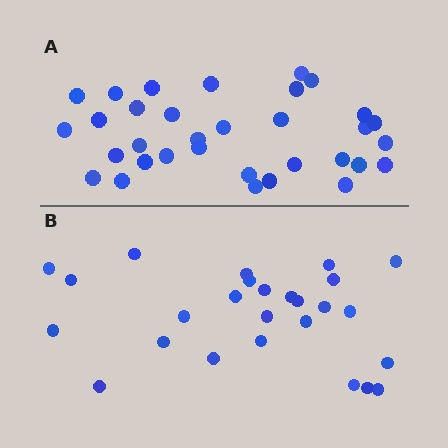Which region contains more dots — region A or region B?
Region A (the top region) has more dots.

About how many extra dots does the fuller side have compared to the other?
Region A has roughly 8 or so more dots than region B.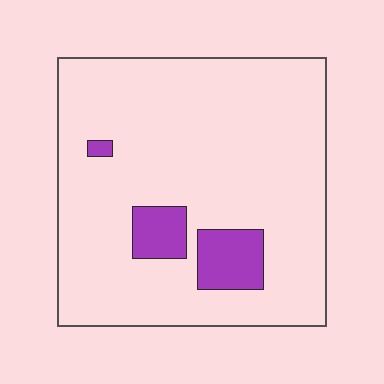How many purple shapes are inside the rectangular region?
3.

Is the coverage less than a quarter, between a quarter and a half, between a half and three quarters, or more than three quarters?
Less than a quarter.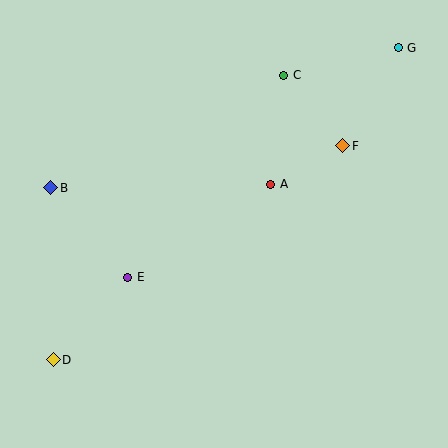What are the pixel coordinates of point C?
Point C is at (284, 75).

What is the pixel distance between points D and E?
The distance between D and E is 111 pixels.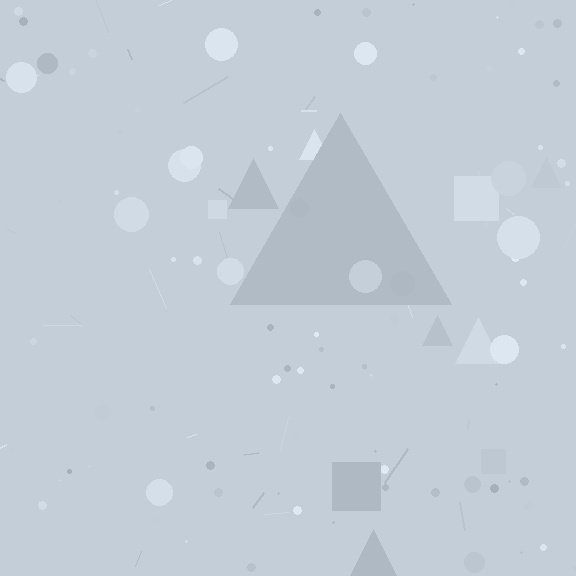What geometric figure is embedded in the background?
A triangle is embedded in the background.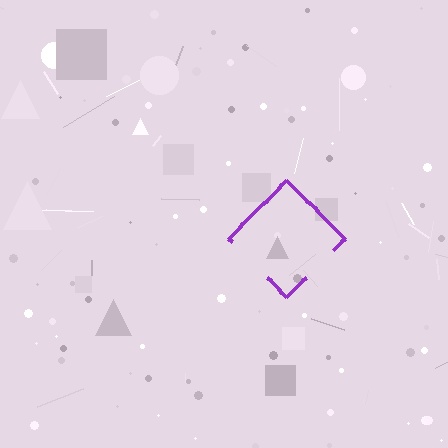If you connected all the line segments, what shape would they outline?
They would outline a diamond.